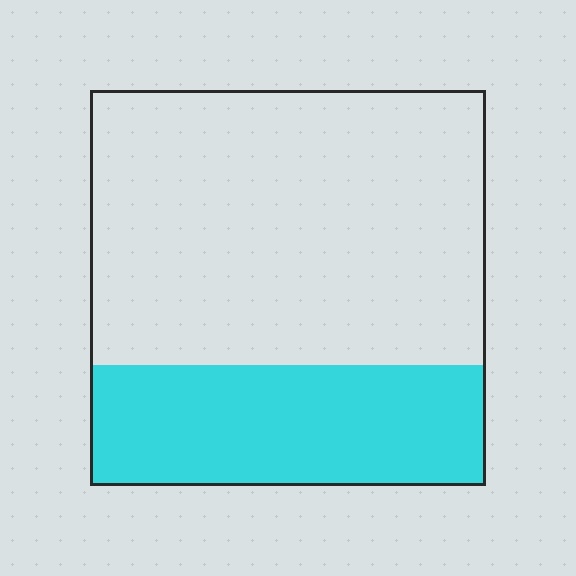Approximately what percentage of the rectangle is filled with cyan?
Approximately 30%.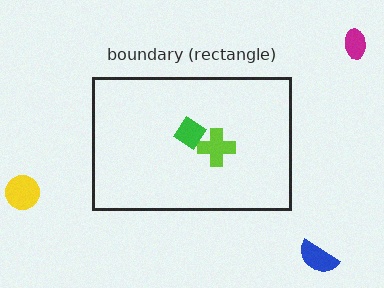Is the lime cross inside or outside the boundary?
Inside.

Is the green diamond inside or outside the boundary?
Inside.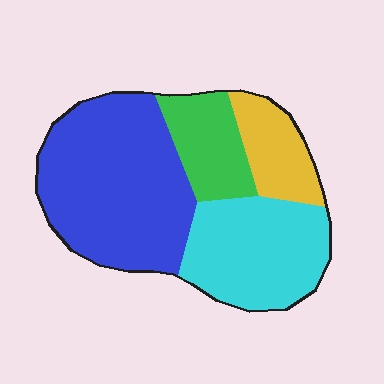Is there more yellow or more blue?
Blue.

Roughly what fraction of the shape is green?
Green takes up about one eighth (1/8) of the shape.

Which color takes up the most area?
Blue, at roughly 45%.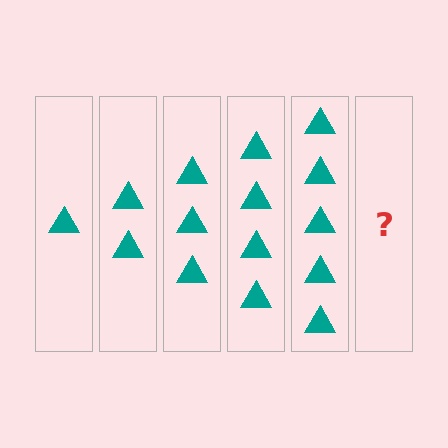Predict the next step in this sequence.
The next step is 6 triangles.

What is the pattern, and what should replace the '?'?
The pattern is that each step adds one more triangle. The '?' should be 6 triangles.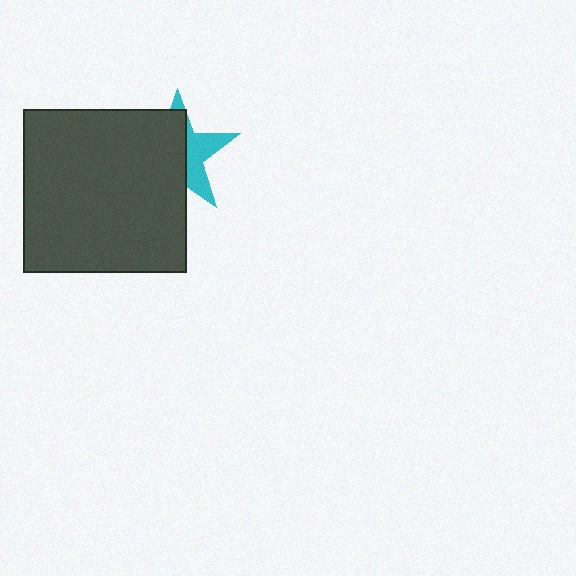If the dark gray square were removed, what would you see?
You would see the complete cyan star.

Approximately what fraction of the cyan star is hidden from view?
Roughly 62% of the cyan star is hidden behind the dark gray square.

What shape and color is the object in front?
The object in front is a dark gray square.